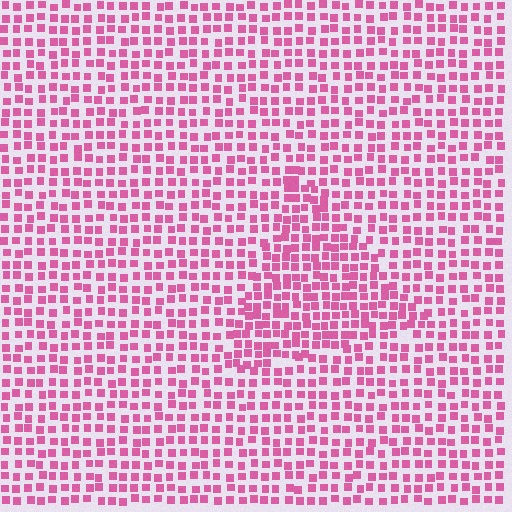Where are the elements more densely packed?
The elements are more densely packed inside the triangle boundary.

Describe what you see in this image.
The image contains small pink elements arranged at two different densities. A triangle-shaped region is visible where the elements are more densely packed than the surrounding area.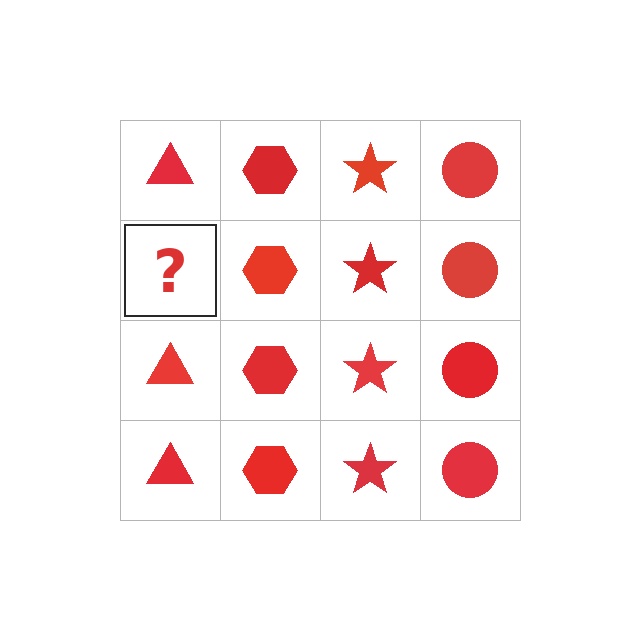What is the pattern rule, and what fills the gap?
The rule is that each column has a consistent shape. The gap should be filled with a red triangle.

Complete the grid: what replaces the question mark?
The question mark should be replaced with a red triangle.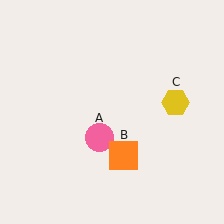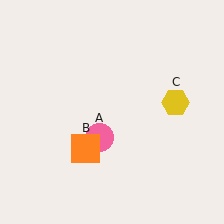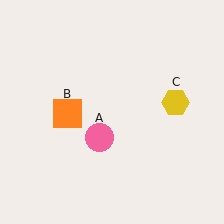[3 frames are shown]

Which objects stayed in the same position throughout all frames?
Pink circle (object A) and yellow hexagon (object C) remained stationary.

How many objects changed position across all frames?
1 object changed position: orange square (object B).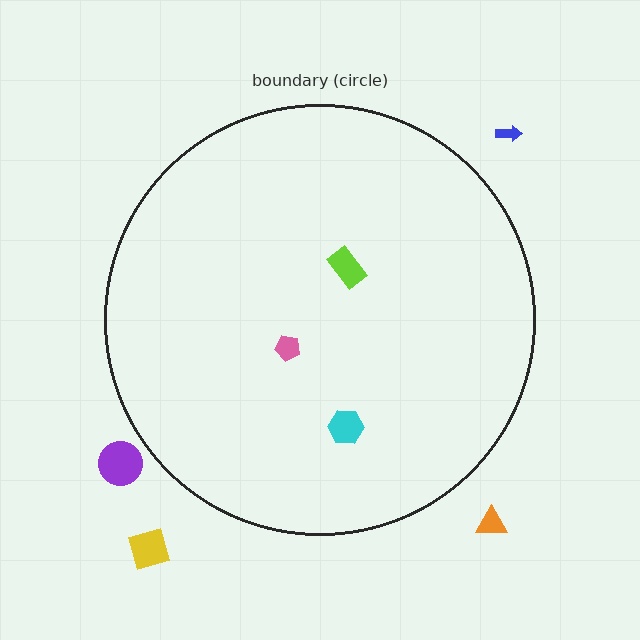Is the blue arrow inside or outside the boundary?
Outside.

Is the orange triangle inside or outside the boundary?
Outside.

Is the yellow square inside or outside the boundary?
Outside.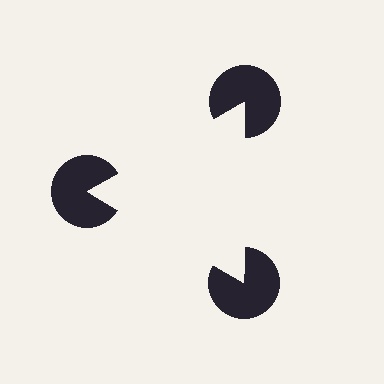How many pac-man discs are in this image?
There are 3 — one at each vertex of the illusory triangle.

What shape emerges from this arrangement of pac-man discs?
An illusory triangle — its edges are inferred from the aligned wedge cuts in the pac-man discs, not physically drawn.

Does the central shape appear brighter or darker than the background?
It typically appears slightly brighter than the background, even though no actual brightness change is drawn.